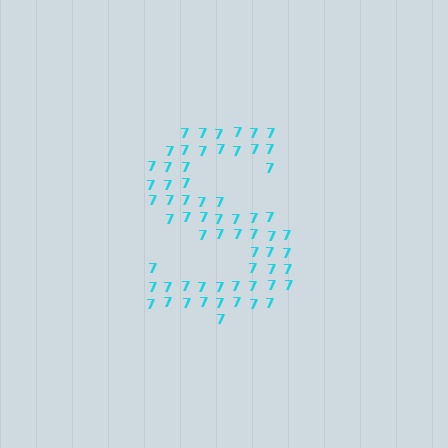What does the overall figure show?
The overall figure shows the letter S.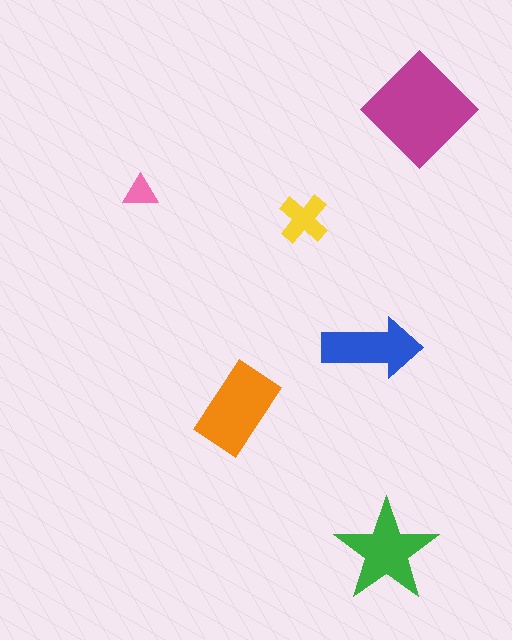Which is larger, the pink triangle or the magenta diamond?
The magenta diamond.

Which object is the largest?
The magenta diamond.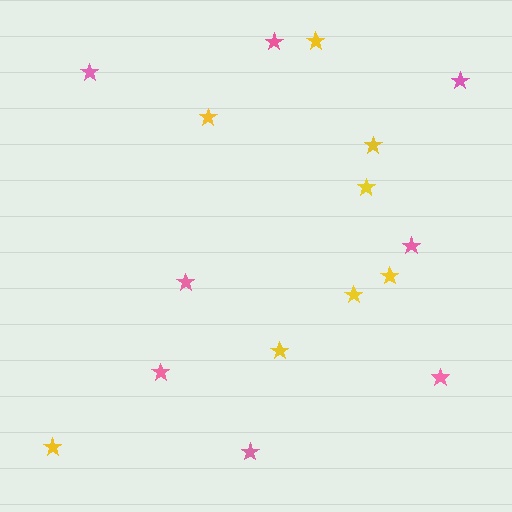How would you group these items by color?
There are 2 groups: one group of pink stars (8) and one group of yellow stars (8).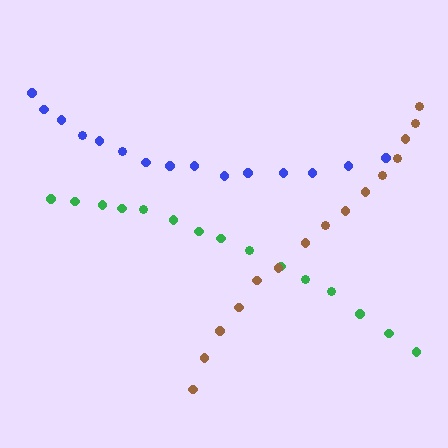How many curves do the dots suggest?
There are 3 distinct paths.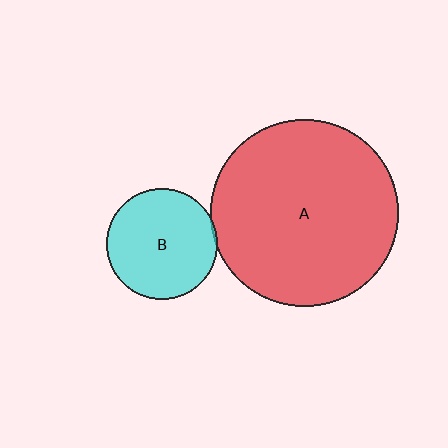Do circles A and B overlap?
Yes.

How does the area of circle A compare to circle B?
Approximately 2.9 times.